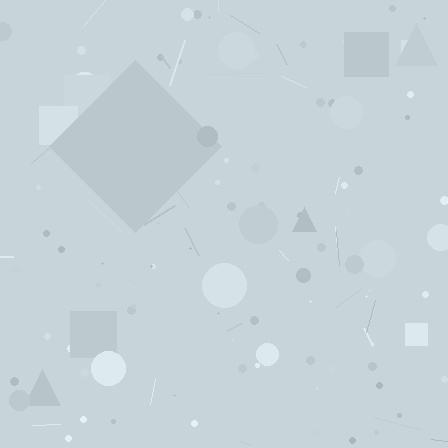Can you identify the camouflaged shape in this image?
The camouflaged shape is a diamond.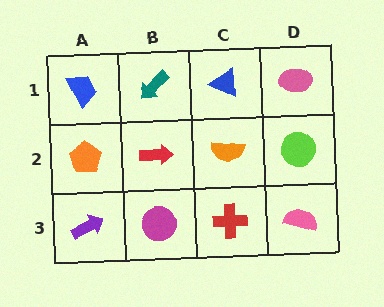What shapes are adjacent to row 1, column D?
A lime circle (row 2, column D), a blue triangle (row 1, column C).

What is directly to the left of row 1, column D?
A blue triangle.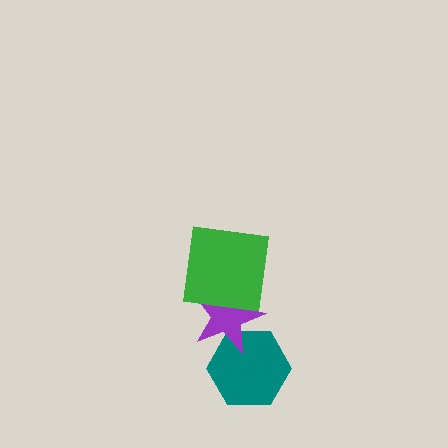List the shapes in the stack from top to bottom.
From top to bottom: the green square, the purple star, the teal hexagon.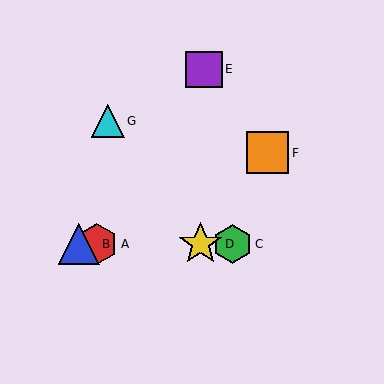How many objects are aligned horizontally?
4 objects (A, B, C, D) are aligned horizontally.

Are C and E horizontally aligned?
No, C is at y≈244 and E is at y≈69.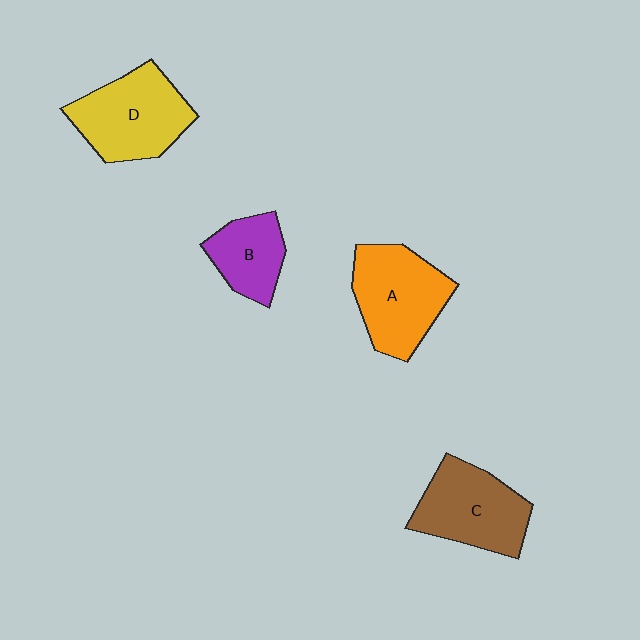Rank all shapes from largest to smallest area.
From largest to smallest: D (yellow), A (orange), C (brown), B (purple).